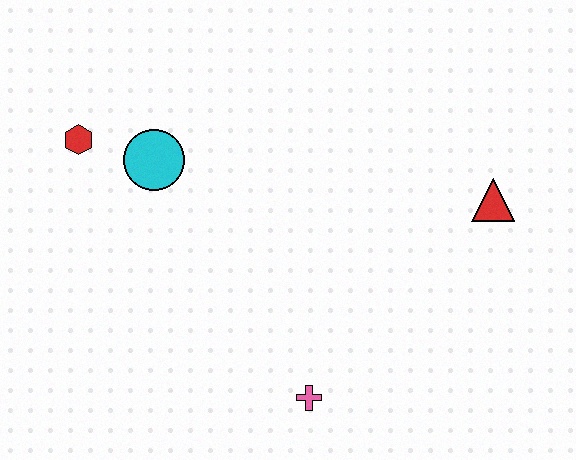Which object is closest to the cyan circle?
The red hexagon is closest to the cyan circle.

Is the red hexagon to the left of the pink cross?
Yes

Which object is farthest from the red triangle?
The red hexagon is farthest from the red triangle.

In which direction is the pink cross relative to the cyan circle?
The pink cross is below the cyan circle.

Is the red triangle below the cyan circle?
Yes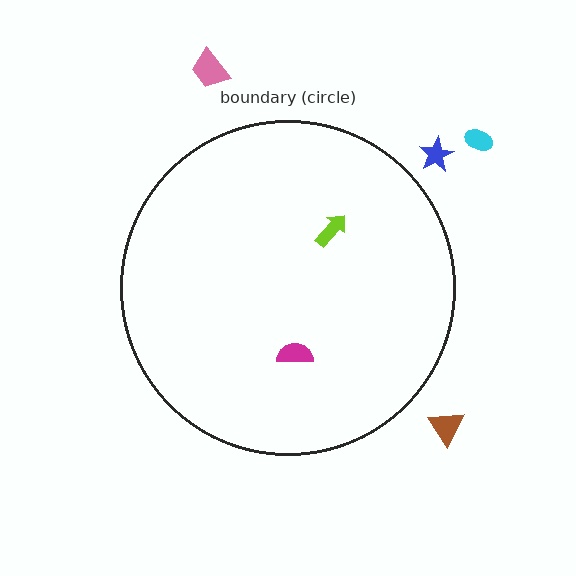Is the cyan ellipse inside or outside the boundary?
Outside.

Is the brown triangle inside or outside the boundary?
Outside.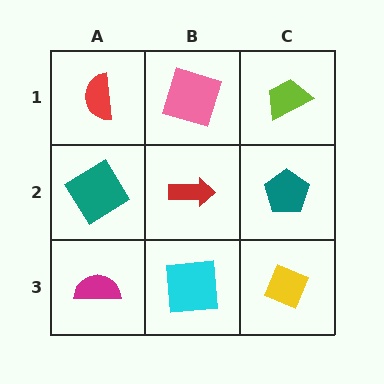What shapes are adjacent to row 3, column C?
A teal pentagon (row 2, column C), a cyan square (row 3, column B).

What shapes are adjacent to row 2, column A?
A red semicircle (row 1, column A), a magenta semicircle (row 3, column A), a red arrow (row 2, column B).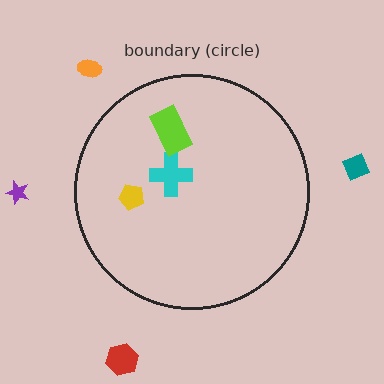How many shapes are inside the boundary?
3 inside, 4 outside.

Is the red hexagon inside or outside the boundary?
Outside.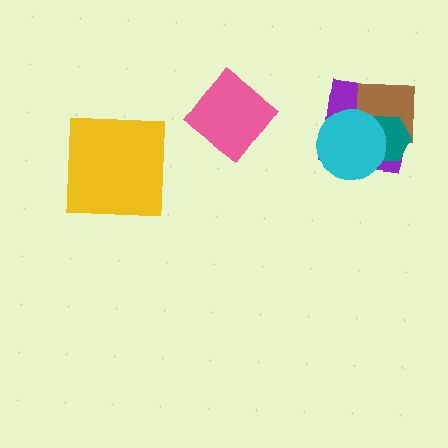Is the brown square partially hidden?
Yes, it is partially covered by another shape.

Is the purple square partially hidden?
Yes, it is partially covered by another shape.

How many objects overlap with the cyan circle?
3 objects overlap with the cyan circle.